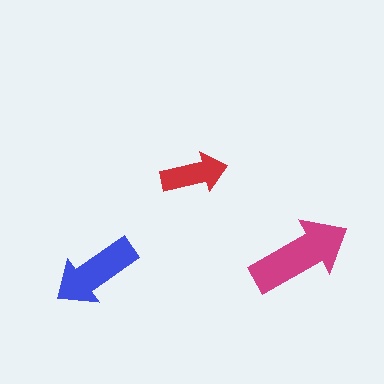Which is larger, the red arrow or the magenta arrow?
The magenta one.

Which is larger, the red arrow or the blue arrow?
The blue one.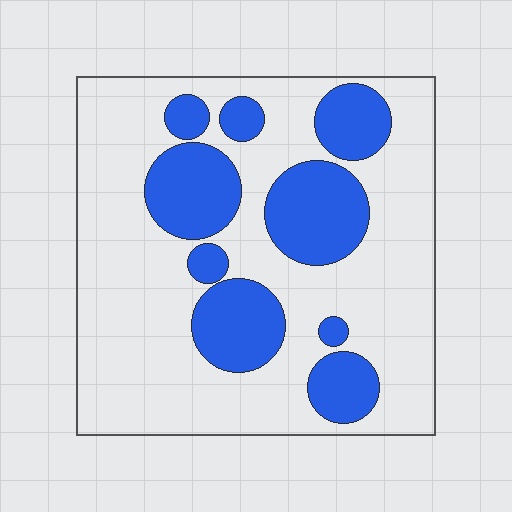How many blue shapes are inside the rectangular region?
9.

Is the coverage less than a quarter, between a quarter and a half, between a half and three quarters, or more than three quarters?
Between a quarter and a half.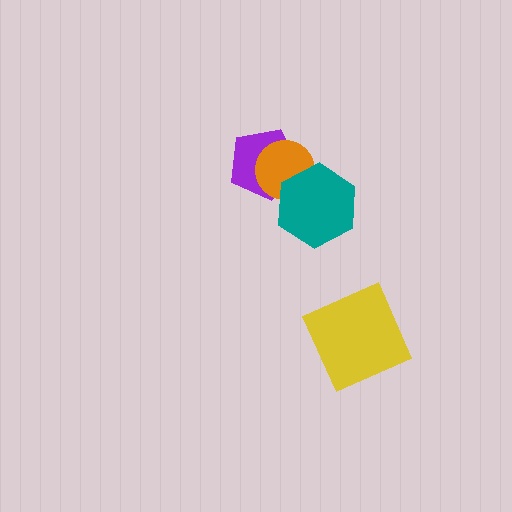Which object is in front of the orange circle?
The teal hexagon is in front of the orange circle.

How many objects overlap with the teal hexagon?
2 objects overlap with the teal hexagon.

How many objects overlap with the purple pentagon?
2 objects overlap with the purple pentagon.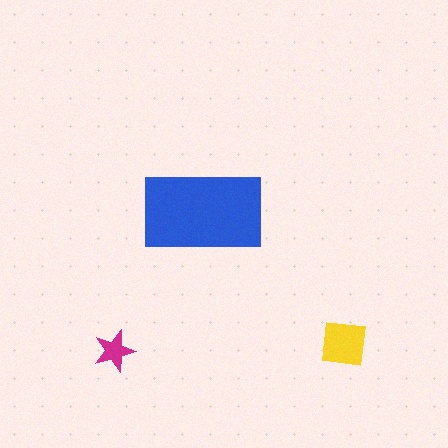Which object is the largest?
The blue rectangle.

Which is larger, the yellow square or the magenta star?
The yellow square.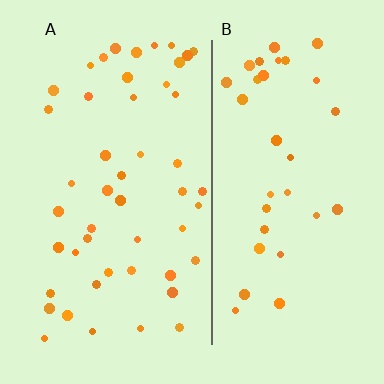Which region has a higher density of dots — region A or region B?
A (the left).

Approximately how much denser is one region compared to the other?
Approximately 1.4× — region A over region B.